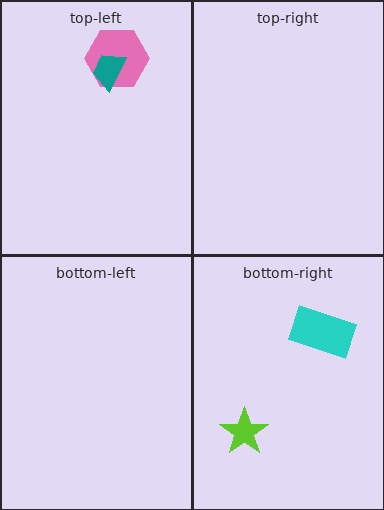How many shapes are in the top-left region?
2.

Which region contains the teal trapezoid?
The top-left region.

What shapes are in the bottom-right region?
The lime star, the cyan rectangle.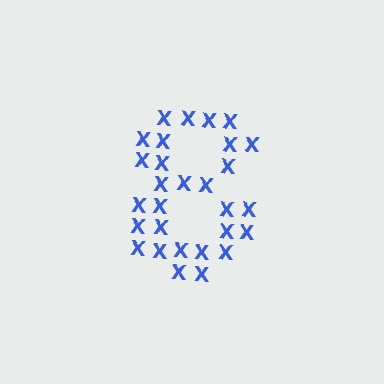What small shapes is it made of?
It is made of small letter X's.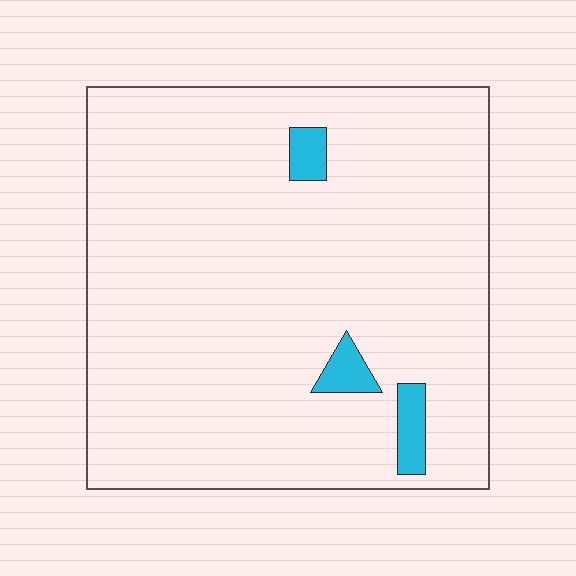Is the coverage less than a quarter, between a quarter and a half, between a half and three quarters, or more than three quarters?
Less than a quarter.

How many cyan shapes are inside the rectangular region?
3.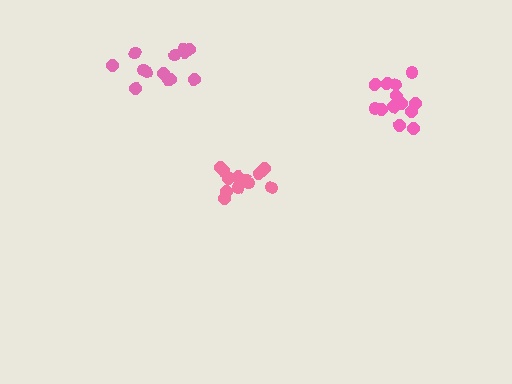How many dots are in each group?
Group 1: 12 dots, Group 2: 13 dots, Group 3: 13 dots (38 total).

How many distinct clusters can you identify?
There are 3 distinct clusters.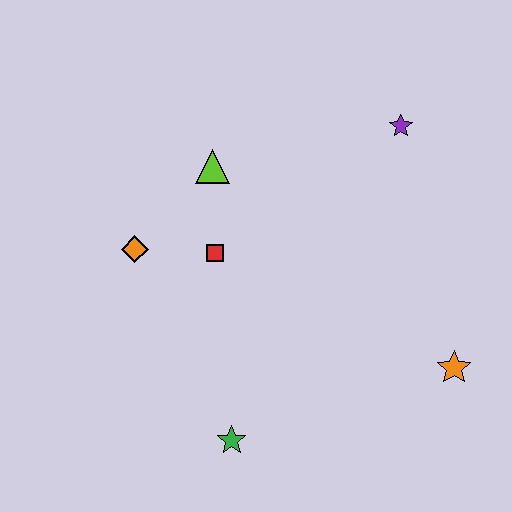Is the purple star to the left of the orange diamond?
No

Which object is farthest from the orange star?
The orange diamond is farthest from the orange star.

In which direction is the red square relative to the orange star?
The red square is to the left of the orange star.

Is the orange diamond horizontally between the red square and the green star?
No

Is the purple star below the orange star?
No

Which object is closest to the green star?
The red square is closest to the green star.